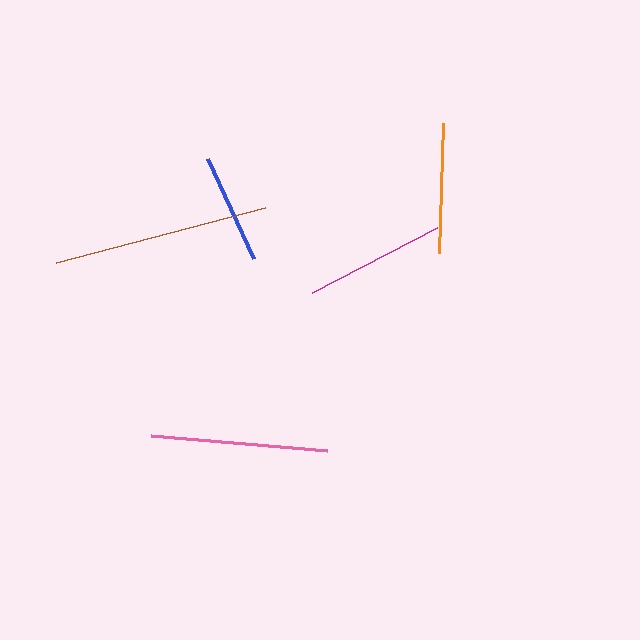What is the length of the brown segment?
The brown segment is approximately 216 pixels long.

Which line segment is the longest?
The brown line is the longest at approximately 216 pixels.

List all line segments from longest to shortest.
From longest to shortest: brown, pink, magenta, orange, blue.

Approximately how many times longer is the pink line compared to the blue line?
The pink line is approximately 1.6 times the length of the blue line.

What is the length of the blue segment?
The blue segment is approximately 110 pixels long.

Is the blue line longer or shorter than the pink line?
The pink line is longer than the blue line.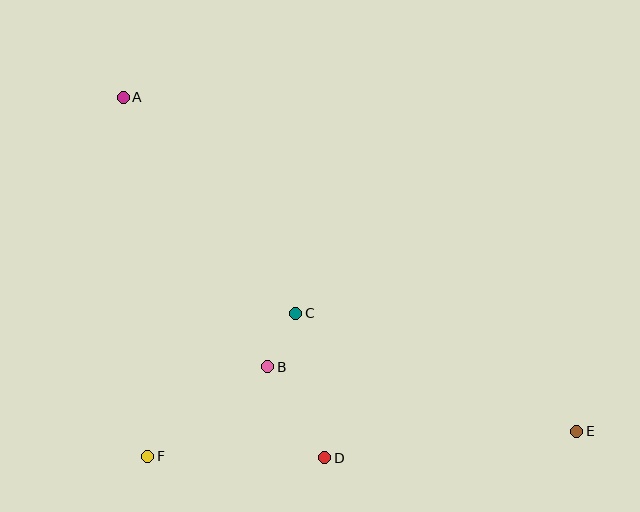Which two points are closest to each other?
Points B and C are closest to each other.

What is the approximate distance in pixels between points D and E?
The distance between D and E is approximately 254 pixels.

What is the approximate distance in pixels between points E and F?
The distance between E and F is approximately 430 pixels.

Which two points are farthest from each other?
Points A and E are farthest from each other.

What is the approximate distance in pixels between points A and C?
The distance between A and C is approximately 277 pixels.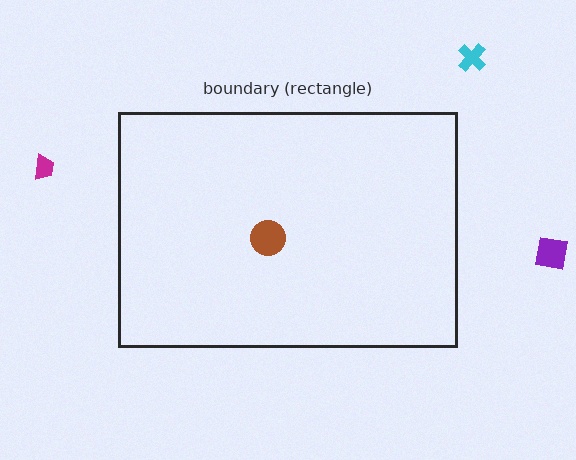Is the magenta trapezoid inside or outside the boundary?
Outside.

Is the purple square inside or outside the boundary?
Outside.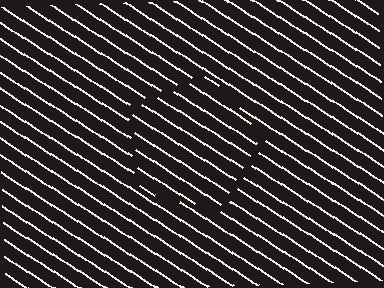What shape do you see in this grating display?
An illusory pentagon. The interior of the shape contains the same grating, shifted by half a period — the contour is defined by the phase discontinuity where line-ends from the inner and outer gratings abut.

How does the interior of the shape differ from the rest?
The interior of the shape contains the same grating, shifted by half a period — the contour is defined by the phase discontinuity where line-ends from the inner and outer gratings abut.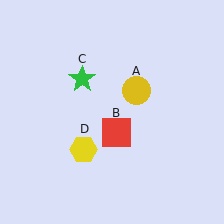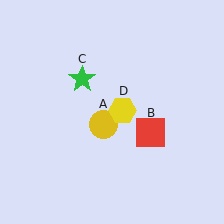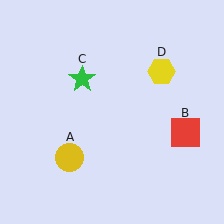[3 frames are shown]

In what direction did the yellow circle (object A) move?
The yellow circle (object A) moved down and to the left.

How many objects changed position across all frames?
3 objects changed position: yellow circle (object A), red square (object B), yellow hexagon (object D).